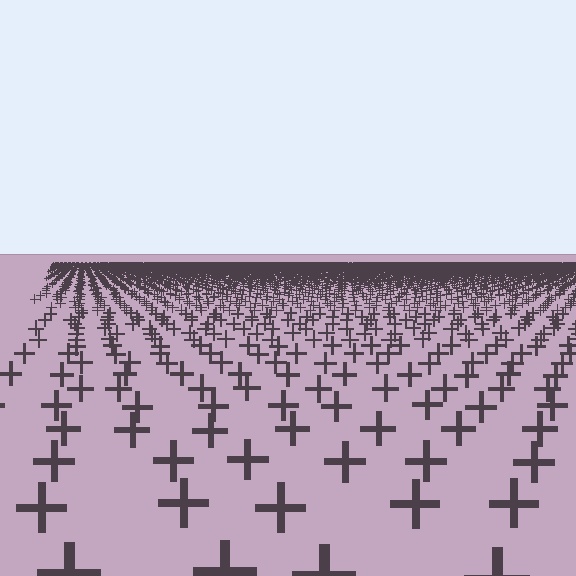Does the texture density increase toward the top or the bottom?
Density increases toward the top.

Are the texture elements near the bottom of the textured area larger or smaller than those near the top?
Larger. Near the bottom, elements are closer to the viewer and appear at a bigger on-screen size.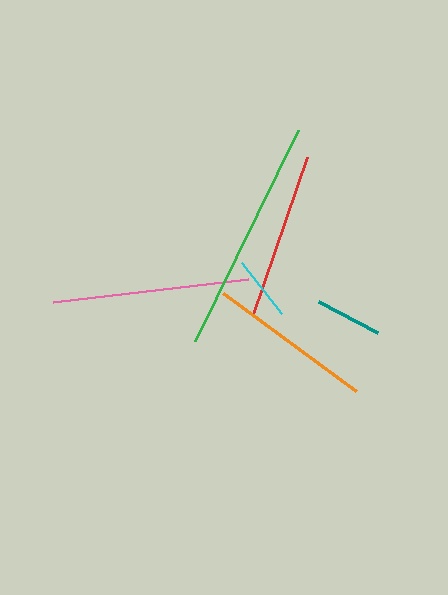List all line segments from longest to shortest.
From longest to shortest: green, pink, red, orange, teal, cyan.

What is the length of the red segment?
The red segment is approximately 166 pixels long.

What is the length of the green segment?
The green segment is approximately 235 pixels long.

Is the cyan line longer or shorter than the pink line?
The pink line is longer than the cyan line.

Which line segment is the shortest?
The cyan line is the shortest at approximately 65 pixels.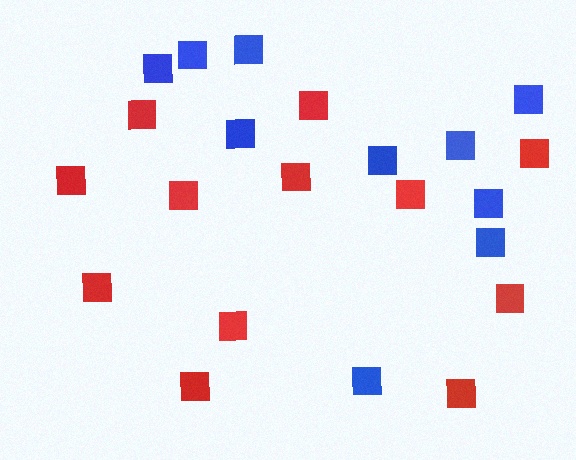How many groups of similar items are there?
There are 2 groups: one group of blue squares (10) and one group of red squares (12).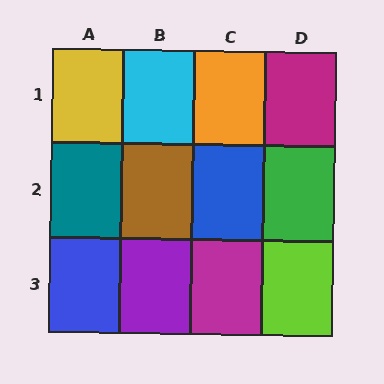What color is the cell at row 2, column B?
Brown.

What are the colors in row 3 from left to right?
Blue, purple, magenta, lime.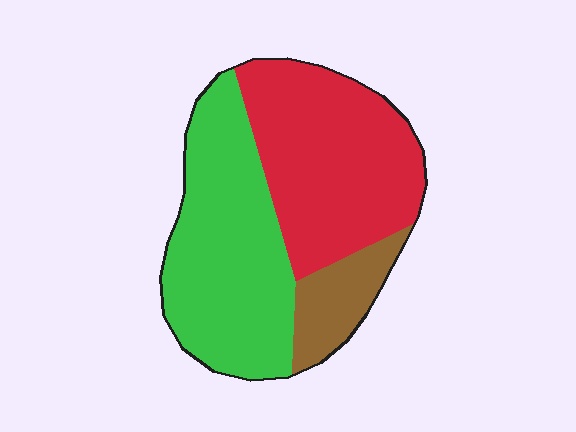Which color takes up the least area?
Brown, at roughly 15%.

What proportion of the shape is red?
Red covers 43% of the shape.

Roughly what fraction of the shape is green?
Green covers around 45% of the shape.